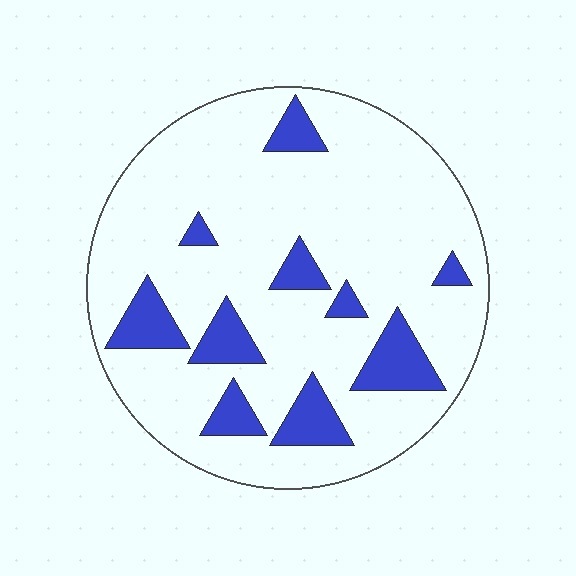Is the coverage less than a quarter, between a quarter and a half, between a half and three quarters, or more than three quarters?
Less than a quarter.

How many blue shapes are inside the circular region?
10.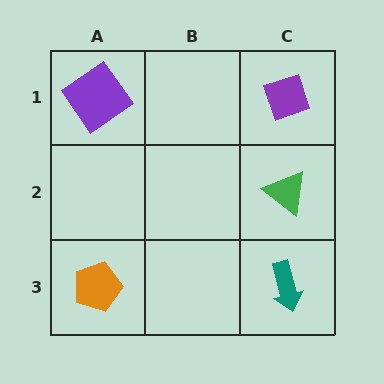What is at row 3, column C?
A teal arrow.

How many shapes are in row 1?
2 shapes.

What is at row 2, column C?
A green triangle.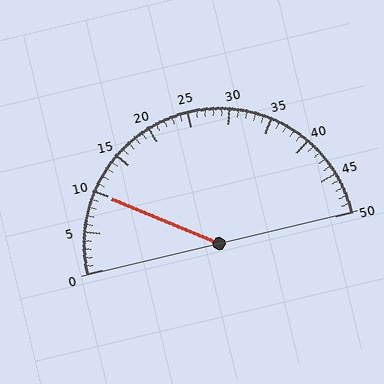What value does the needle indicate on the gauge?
The needle indicates approximately 10.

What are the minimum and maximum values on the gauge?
The gauge ranges from 0 to 50.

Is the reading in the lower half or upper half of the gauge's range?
The reading is in the lower half of the range (0 to 50).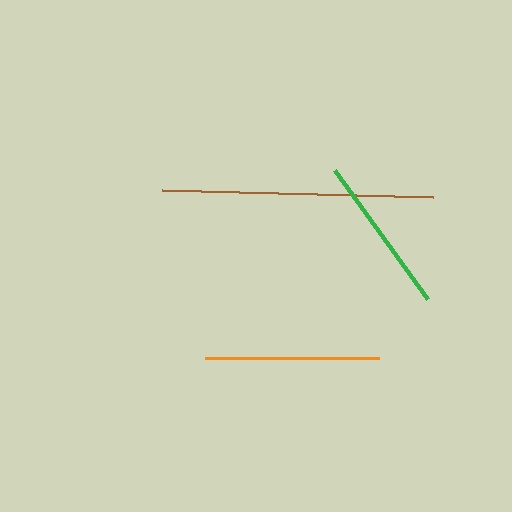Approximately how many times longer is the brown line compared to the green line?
The brown line is approximately 1.7 times the length of the green line.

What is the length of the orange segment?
The orange segment is approximately 175 pixels long.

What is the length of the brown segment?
The brown segment is approximately 271 pixels long.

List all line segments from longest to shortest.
From longest to shortest: brown, orange, green.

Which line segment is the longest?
The brown line is the longest at approximately 271 pixels.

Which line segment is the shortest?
The green line is the shortest at approximately 160 pixels.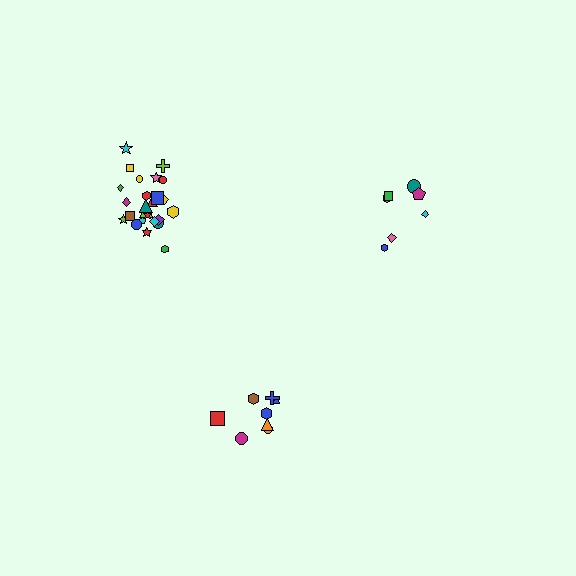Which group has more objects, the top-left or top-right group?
The top-left group.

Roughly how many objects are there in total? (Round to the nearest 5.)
Roughly 40 objects in total.